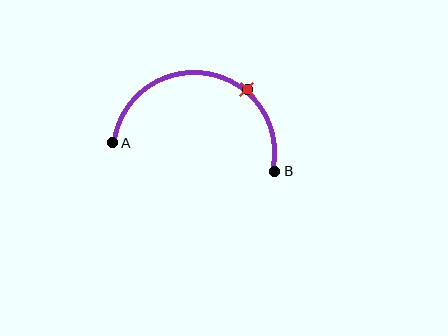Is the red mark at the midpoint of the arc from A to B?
No. The red mark lies on the arc but is closer to endpoint B. The arc midpoint would be at the point on the curve equidistant along the arc from both A and B.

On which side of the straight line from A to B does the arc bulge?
The arc bulges above the straight line connecting A and B.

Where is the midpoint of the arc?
The arc midpoint is the point on the curve farthest from the straight line joining A and B. It sits above that line.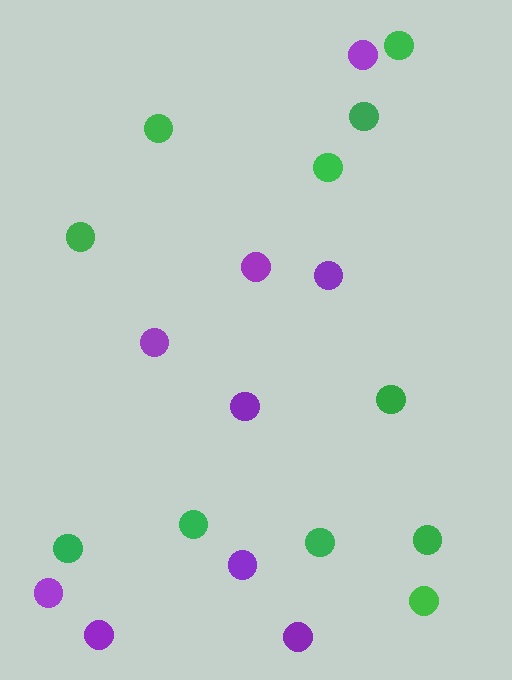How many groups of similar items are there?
There are 2 groups: one group of green circles (11) and one group of purple circles (9).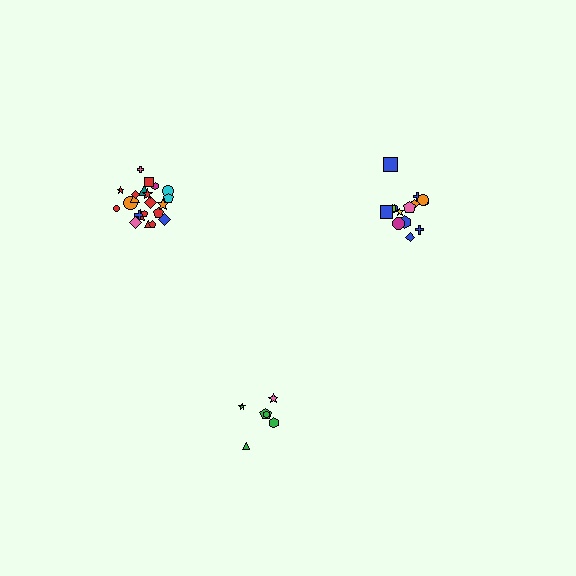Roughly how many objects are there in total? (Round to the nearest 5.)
Roughly 45 objects in total.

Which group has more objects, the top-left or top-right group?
The top-left group.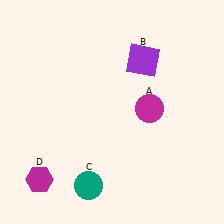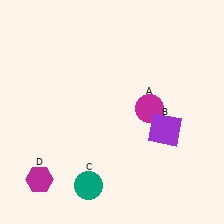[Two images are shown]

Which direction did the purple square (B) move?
The purple square (B) moved down.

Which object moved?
The purple square (B) moved down.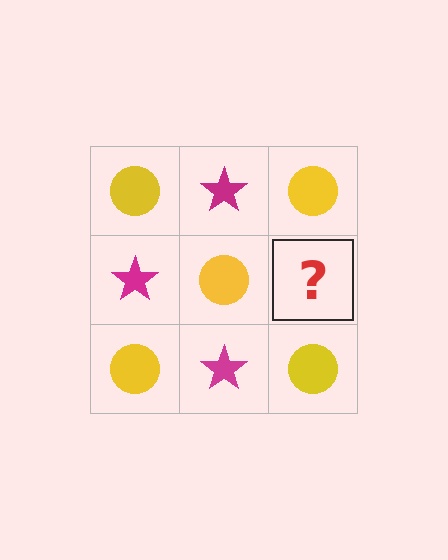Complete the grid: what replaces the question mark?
The question mark should be replaced with a magenta star.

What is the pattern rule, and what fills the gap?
The rule is that it alternates yellow circle and magenta star in a checkerboard pattern. The gap should be filled with a magenta star.